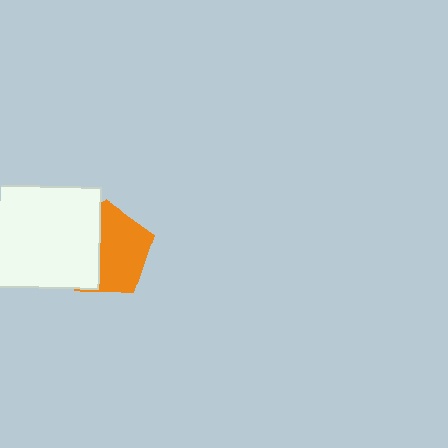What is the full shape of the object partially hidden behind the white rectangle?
The partially hidden object is an orange pentagon.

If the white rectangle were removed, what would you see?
You would see the complete orange pentagon.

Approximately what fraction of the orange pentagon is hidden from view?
Roughly 43% of the orange pentagon is hidden behind the white rectangle.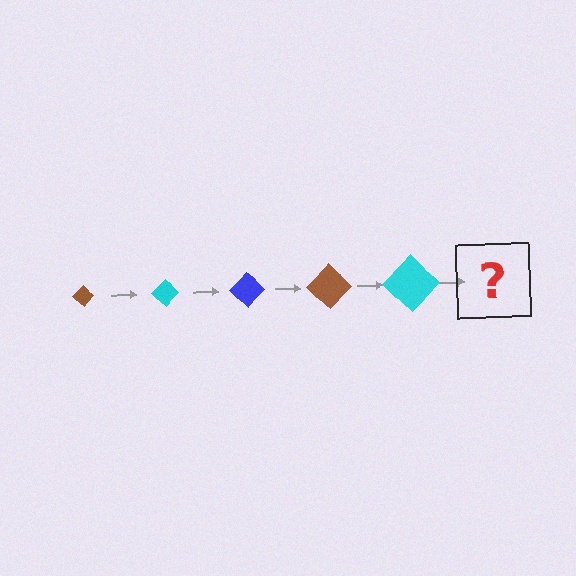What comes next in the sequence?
The next element should be a blue diamond, larger than the previous one.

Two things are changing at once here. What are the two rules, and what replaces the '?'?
The two rules are that the diamond grows larger each step and the color cycles through brown, cyan, and blue. The '?' should be a blue diamond, larger than the previous one.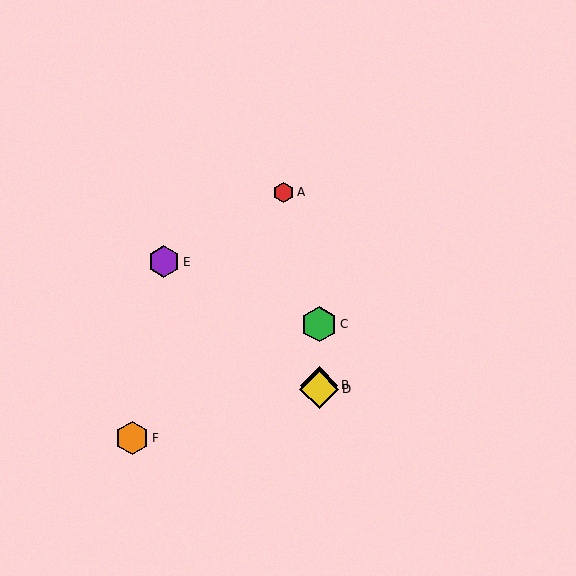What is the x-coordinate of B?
Object B is at x≈319.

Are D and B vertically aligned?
Yes, both are at x≈319.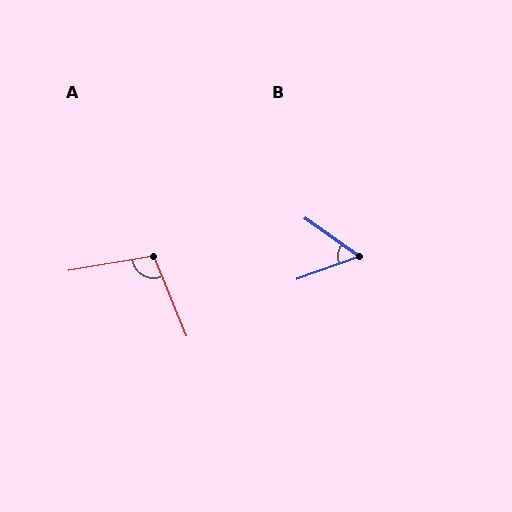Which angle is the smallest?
B, at approximately 55 degrees.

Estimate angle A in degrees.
Approximately 103 degrees.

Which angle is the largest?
A, at approximately 103 degrees.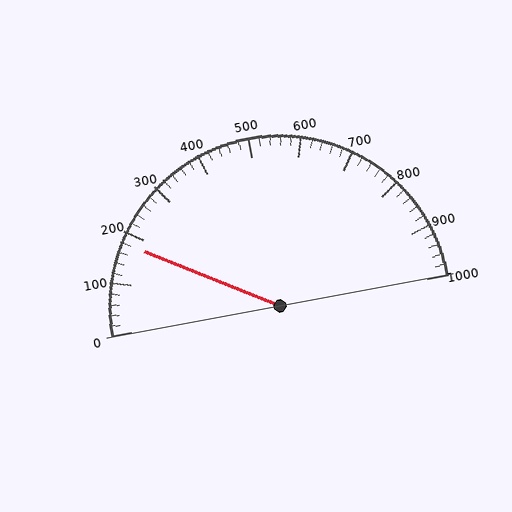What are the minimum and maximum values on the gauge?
The gauge ranges from 0 to 1000.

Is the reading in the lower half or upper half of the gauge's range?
The reading is in the lower half of the range (0 to 1000).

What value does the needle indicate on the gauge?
The needle indicates approximately 180.